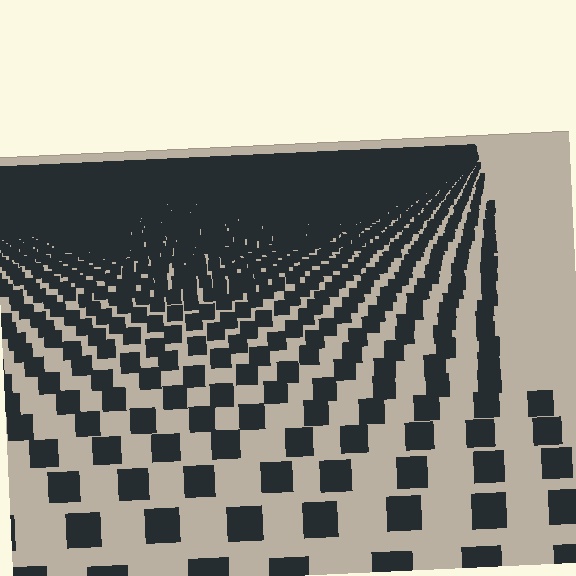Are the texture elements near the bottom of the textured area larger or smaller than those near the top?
Larger. Near the bottom, elements are closer to the viewer and appear at a bigger on-screen size.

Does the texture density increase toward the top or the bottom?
Density increases toward the top.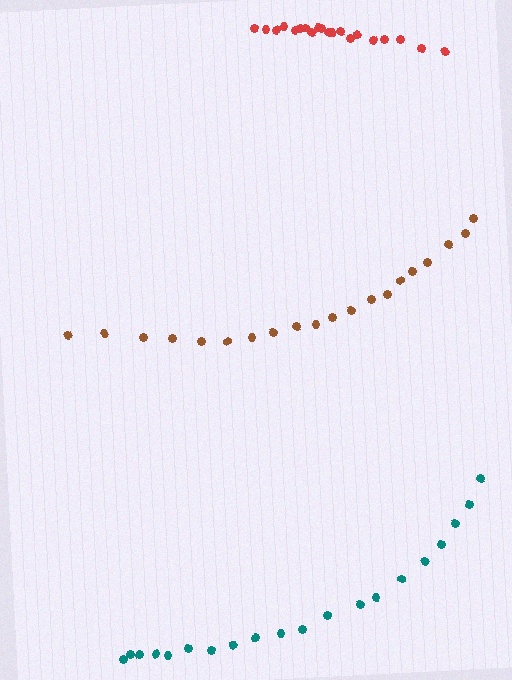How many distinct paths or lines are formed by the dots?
There are 3 distinct paths.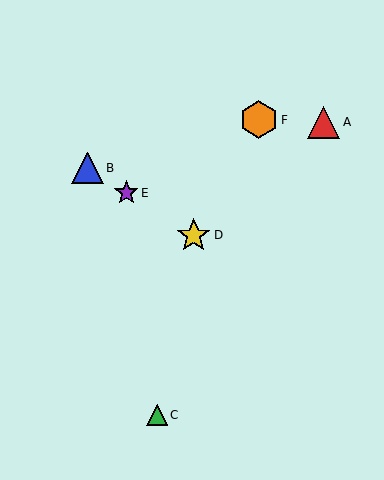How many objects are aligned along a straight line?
3 objects (B, D, E) are aligned along a straight line.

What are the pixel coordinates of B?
Object B is at (87, 168).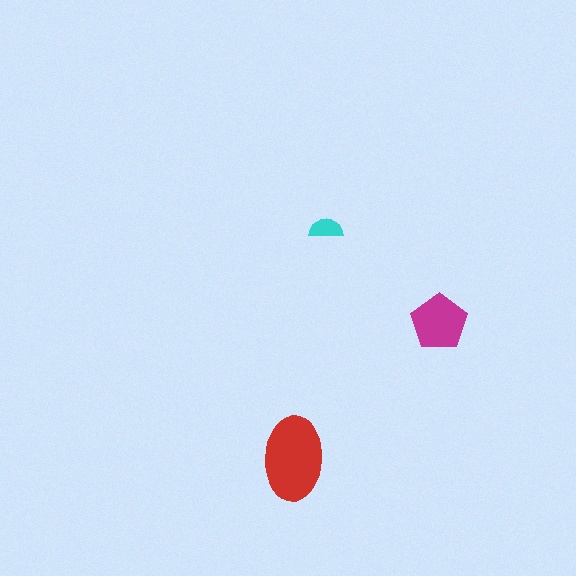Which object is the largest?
The red ellipse.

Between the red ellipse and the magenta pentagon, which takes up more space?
The red ellipse.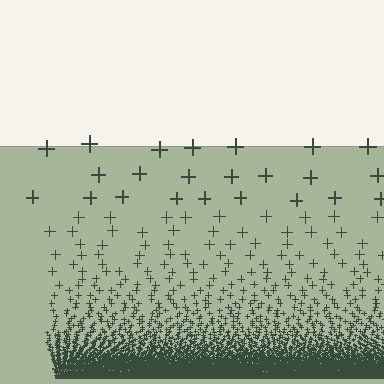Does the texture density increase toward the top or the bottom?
Density increases toward the bottom.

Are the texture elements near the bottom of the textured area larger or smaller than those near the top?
Smaller. The gradient is inverted — elements near the bottom are smaller and denser.